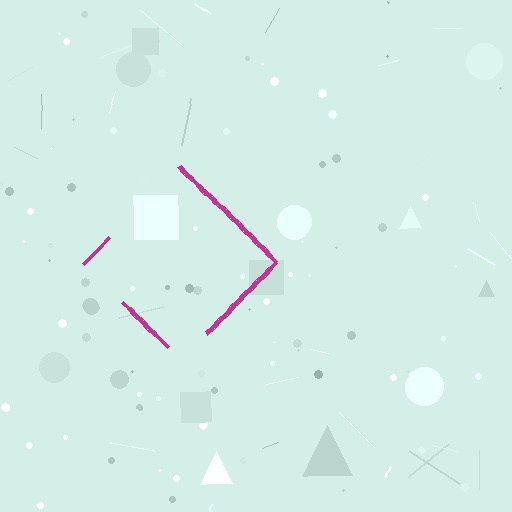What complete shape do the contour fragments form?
The contour fragments form a diamond.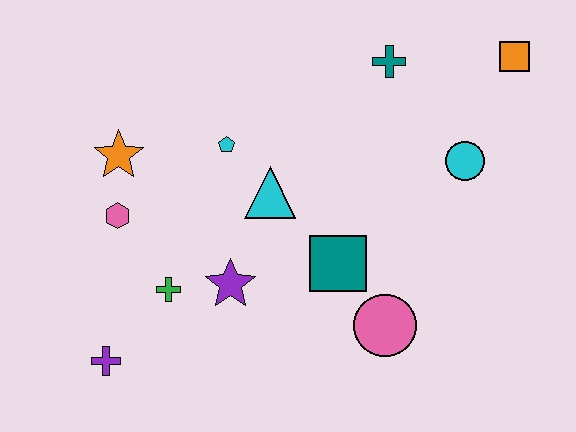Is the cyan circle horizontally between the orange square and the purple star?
Yes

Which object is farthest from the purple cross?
The orange square is farthest from the purple cross.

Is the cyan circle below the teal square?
No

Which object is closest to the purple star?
The green cross is closest to the purple star.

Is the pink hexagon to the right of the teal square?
No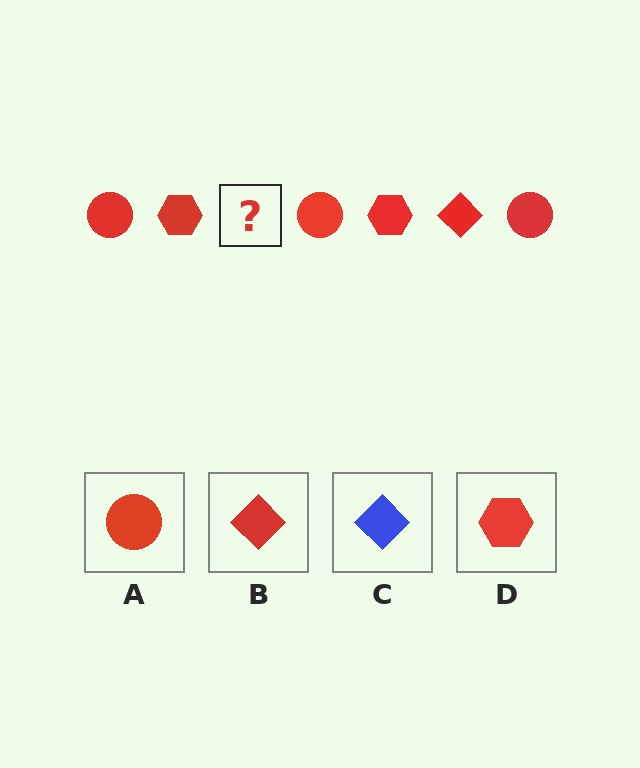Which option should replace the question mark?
Option B.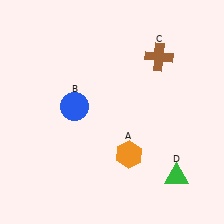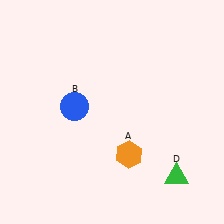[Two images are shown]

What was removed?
The brown cross (C) was removed in Image 2.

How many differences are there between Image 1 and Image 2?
There is 1 difference between the two images.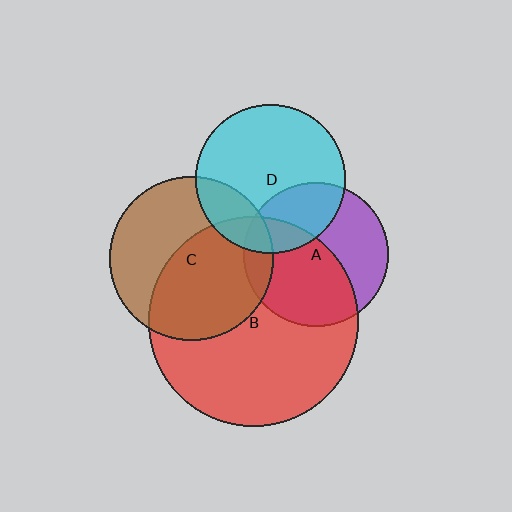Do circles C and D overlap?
Yes.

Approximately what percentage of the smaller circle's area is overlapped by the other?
Approximately 20%.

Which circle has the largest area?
Circle B (red).